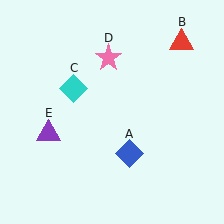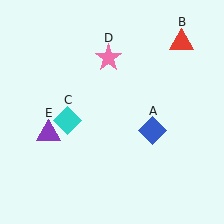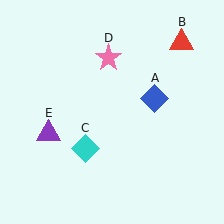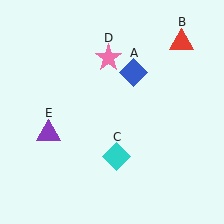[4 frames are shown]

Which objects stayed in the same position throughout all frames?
Red triangle (object B) and pink star (object D) and purple triangle (object E) remained stationary.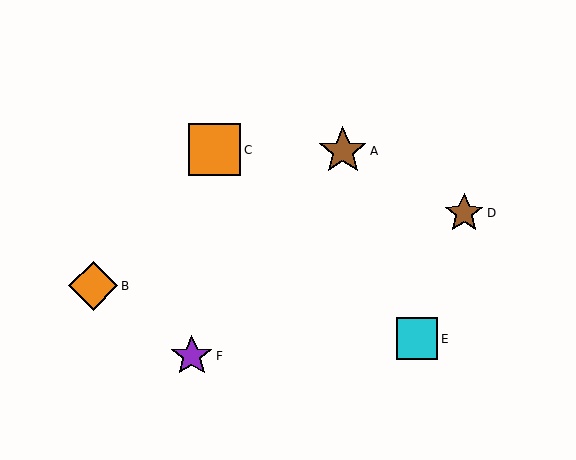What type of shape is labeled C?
Shape C is an orange square.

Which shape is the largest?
The orange square (labeled C) is the largest.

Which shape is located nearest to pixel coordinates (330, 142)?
The brown star (labeled A) at (343, 151) is nearest to that location.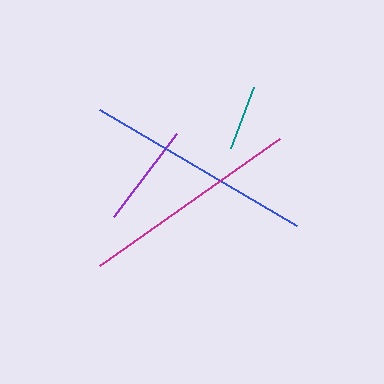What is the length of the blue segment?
The blue segment is approximately 229 pixels long.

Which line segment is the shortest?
The teal line is the shortest at approximately 65 pixels.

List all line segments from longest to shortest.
From longest to shortest: blue, magenta, purple, teal.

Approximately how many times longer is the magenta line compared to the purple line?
The magenta line is approximately 2.1 times the length of the purple line.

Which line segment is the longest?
The blue line is the longest at approximately 229 pixels.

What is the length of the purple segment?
The purple segment is approximately 104 pixels long.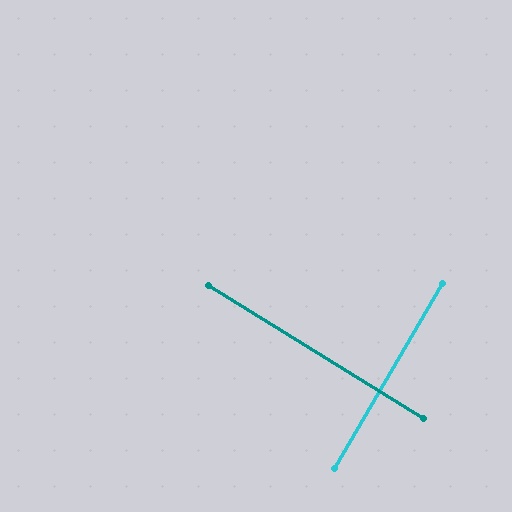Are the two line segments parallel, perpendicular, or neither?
Perpendicular — they meet at approximately 89°.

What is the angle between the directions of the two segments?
Approximately 89 degrees.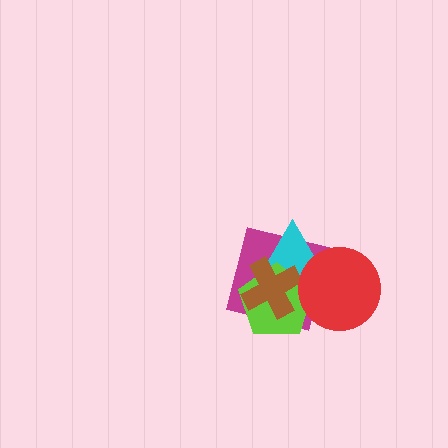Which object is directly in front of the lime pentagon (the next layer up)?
The brown cross is directly in front of the lime pentagon.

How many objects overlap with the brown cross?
3 objects overlap with the brown cross.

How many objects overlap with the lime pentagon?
4 objects overlap with the lime pentagon.